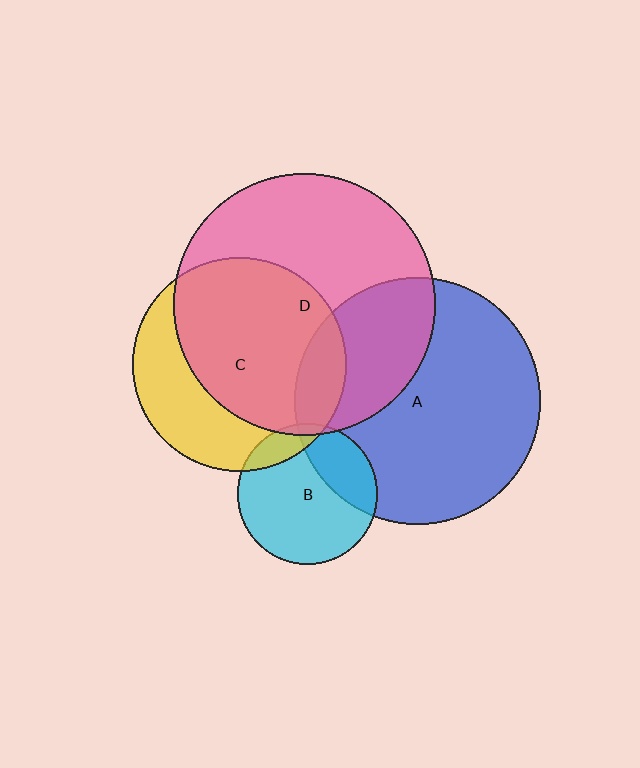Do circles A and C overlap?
Yes.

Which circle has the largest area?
Circle D (pink).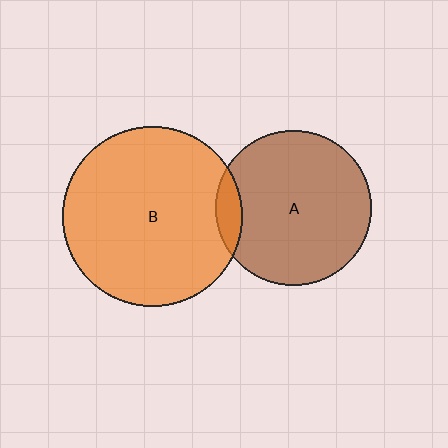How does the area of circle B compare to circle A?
Approximately 1.3 times.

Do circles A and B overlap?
Yes.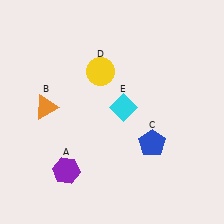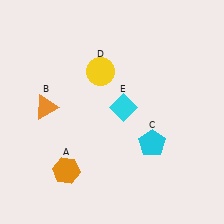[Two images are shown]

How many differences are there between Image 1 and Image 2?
There are 2 differences between the two images.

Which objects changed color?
A changed from purple to orange. C changed from blue to cyan.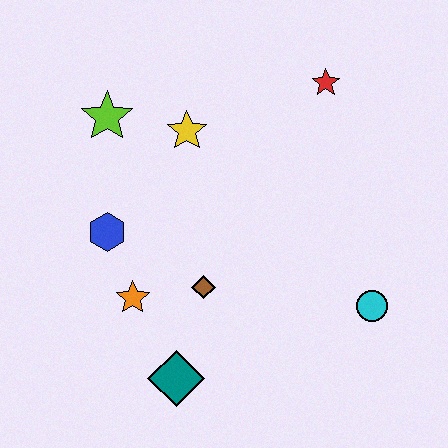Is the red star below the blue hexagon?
No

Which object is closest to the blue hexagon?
The orange star is closest to the blue hexagon.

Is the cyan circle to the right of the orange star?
Yes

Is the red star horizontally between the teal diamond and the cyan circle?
Yes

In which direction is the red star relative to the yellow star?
The red star is to the right of the yellow star.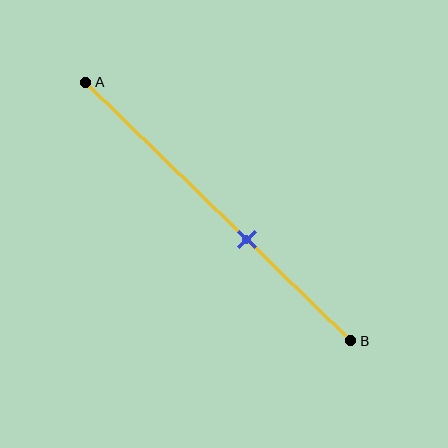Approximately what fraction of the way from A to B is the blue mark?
The blue mark is approximately 60% of the way from A to B.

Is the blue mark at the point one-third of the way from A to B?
No, the mark is at about 60% from A, not at the 33% one-third point.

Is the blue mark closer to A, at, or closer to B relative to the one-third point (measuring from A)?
The blue mark is closer to point B than the one-third point of segment AB.